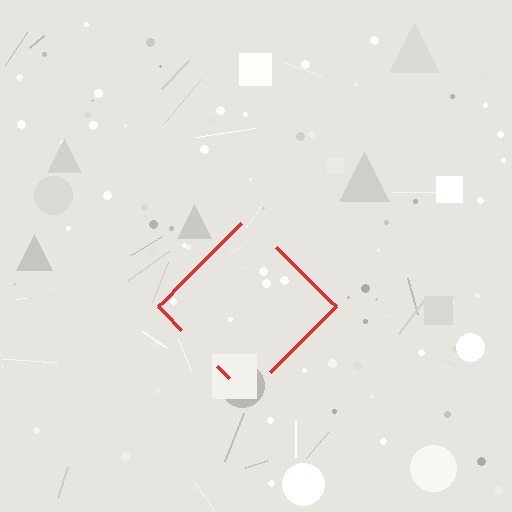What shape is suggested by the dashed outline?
The dashed outline suggests a diamond.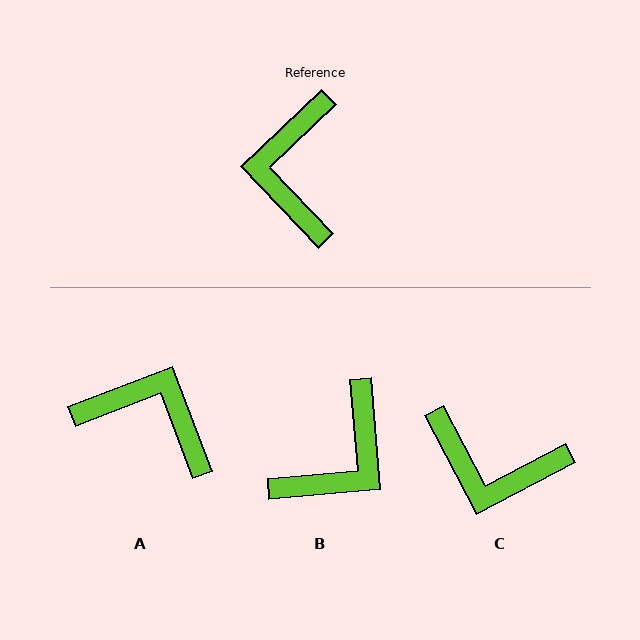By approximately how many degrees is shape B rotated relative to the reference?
Approximately 141 degrees counter-clockwise.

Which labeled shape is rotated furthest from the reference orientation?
B, about 141 degrees away.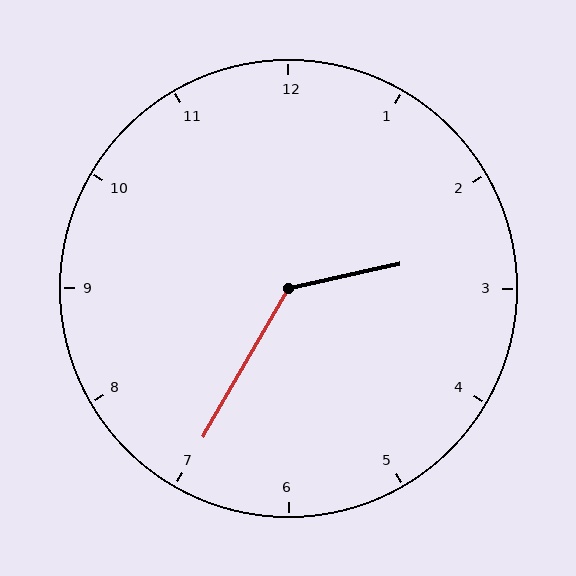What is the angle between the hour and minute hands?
Approximately 132 degrees.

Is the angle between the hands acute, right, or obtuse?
It is obtuse.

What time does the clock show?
2:35.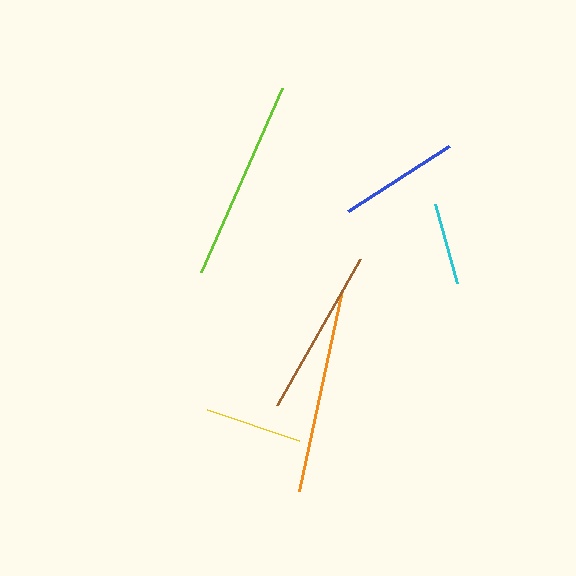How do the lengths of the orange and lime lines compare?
The orange and lime lines are approximately the same length.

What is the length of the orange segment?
The orange segment is approximately 206 pixels long.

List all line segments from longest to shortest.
From longest to shortest: orange, lime, brown, blue, yellow, cyan.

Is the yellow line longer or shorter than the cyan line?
The yellow line is longer than the cyan line.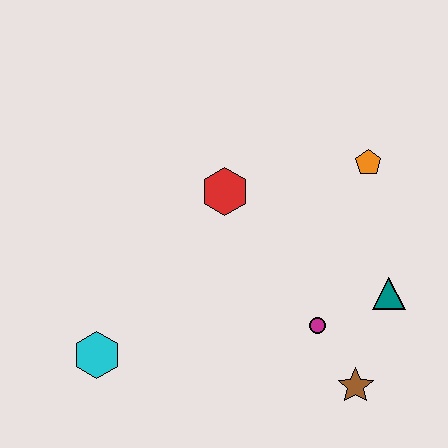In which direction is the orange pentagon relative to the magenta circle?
The orange pentagon is above the magenta circle.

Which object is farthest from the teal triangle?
The cyan hexagon is farthest from the teal triangle.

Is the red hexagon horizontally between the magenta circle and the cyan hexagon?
Yes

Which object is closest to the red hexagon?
The orange pentagon is closest to the red hexagon.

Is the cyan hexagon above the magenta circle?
No